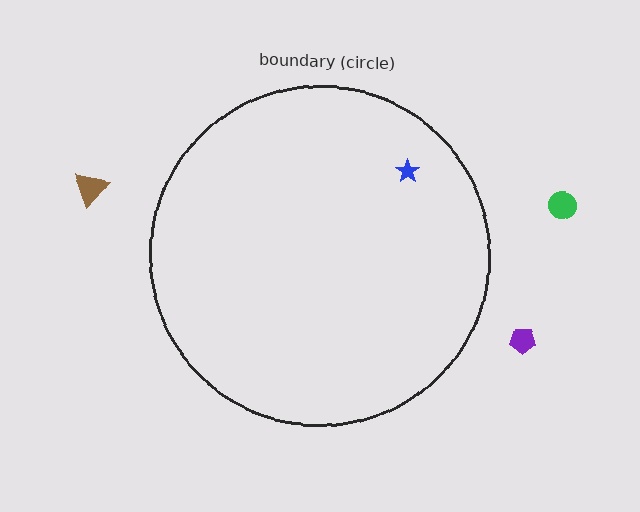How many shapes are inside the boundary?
1 inside, 3 outside.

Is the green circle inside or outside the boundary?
Outside.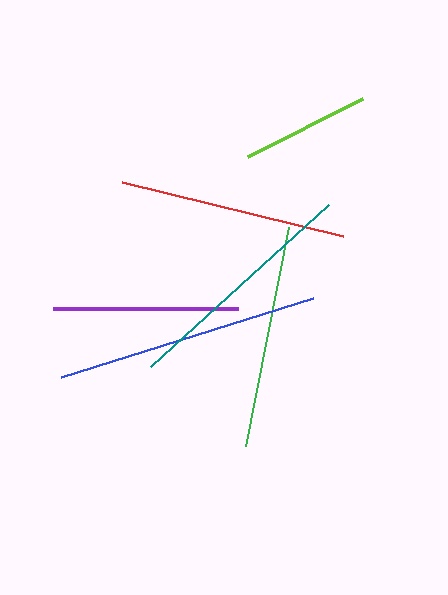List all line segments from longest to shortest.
From longest to shortest: blue, teal, red, green, purple, lime.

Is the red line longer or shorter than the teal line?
The teal line is longer than the red line.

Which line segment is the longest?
The blue line is the longest at approximately 264 pixels.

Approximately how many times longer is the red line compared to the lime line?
The red line is approximately 1.8 times the length of the lime line.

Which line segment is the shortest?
The lime line is the shortest at approximately 128 pixels.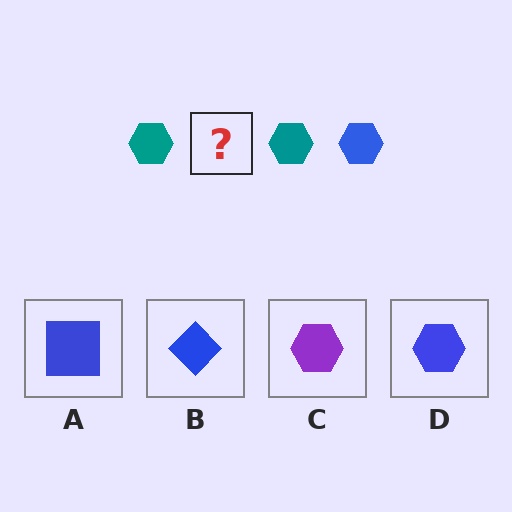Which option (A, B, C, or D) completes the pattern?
D.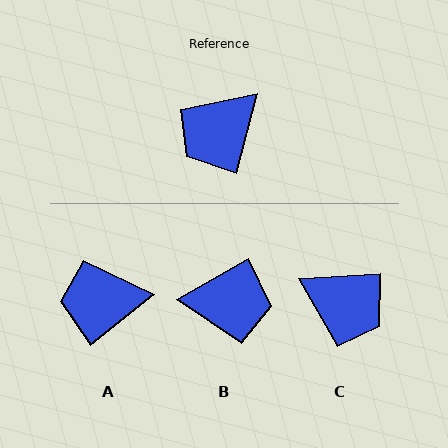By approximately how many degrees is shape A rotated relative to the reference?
Approximately 37 degrees clockwise.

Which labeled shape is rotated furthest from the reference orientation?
B, about 134 degrees away.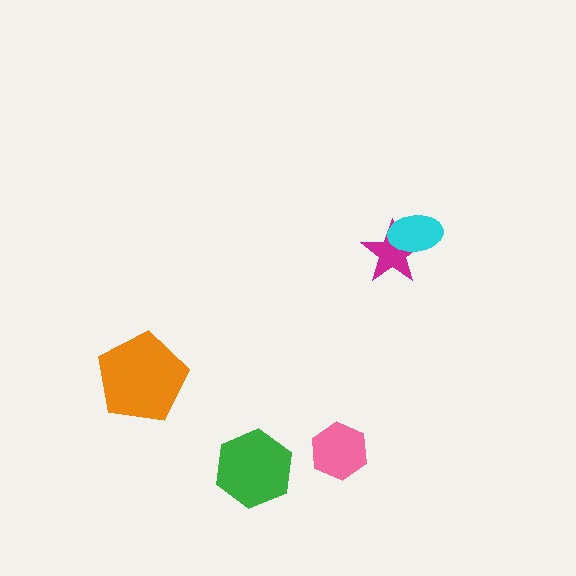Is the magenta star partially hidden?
Yes, it is partially covered by another shape.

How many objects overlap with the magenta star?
1 object overlaps with the magenta star.